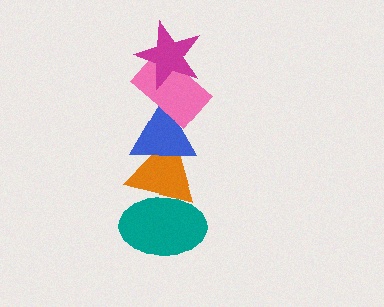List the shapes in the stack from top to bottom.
From top to bottom: the magenta star, the pink rectangle, the blue triangle, the orange triangle, the teal ellipse.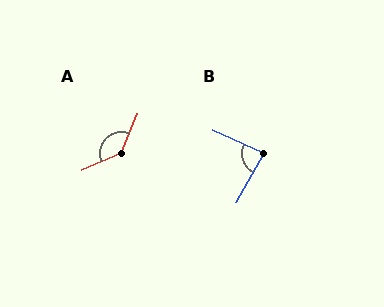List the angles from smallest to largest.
B (85°), A (136°).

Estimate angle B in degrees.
Approximately 85 degrees.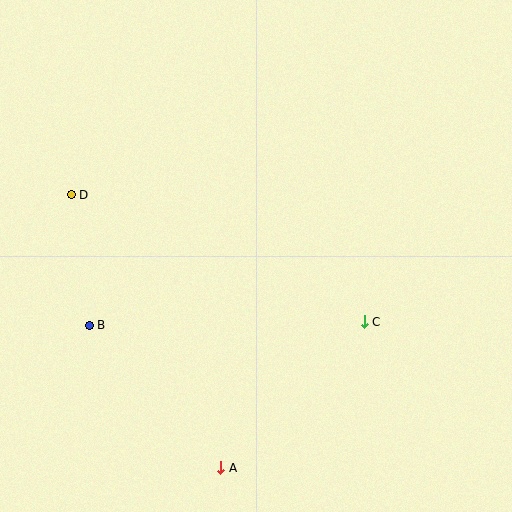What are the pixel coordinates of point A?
Point A is at (221, 468).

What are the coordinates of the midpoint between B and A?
The midpoint between B and A is at (155, 396).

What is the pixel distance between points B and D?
The distance between B and D is 132 pixels.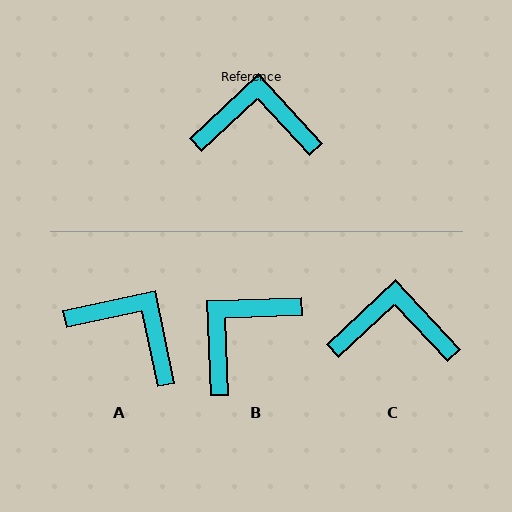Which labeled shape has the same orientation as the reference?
C.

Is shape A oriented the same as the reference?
No, it is off by about 31 degrees.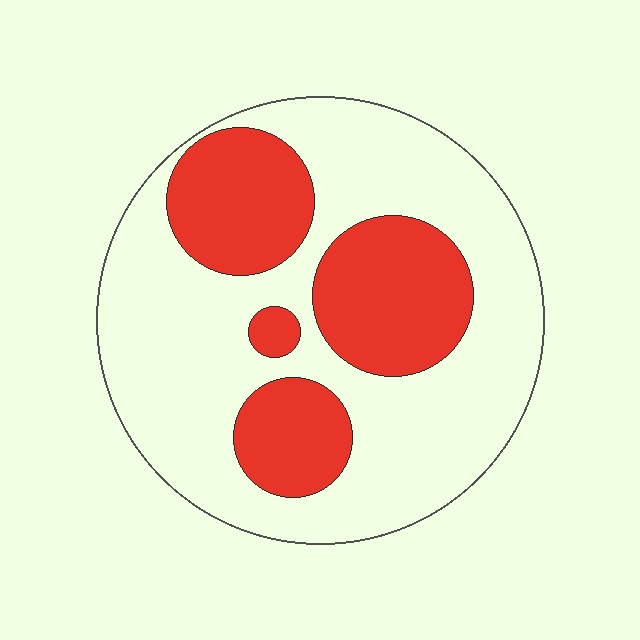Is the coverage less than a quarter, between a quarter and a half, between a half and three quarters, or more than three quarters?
Between a quarter and a half.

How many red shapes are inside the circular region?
4.